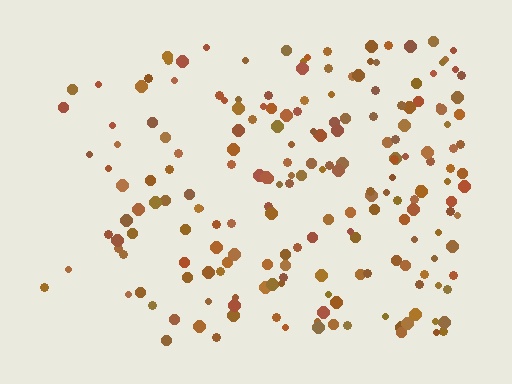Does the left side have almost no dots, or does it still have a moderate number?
Still a moderate number, just noticeably fewer than the right.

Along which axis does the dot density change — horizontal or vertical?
Horizontal.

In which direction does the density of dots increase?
From left to right, with the right side densest.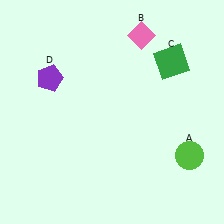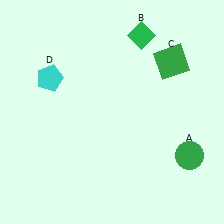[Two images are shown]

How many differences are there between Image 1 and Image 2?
There are 3 differences between the two images.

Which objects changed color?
A changed from lime to green. B changed from pink to green. D changed from purple to cyan.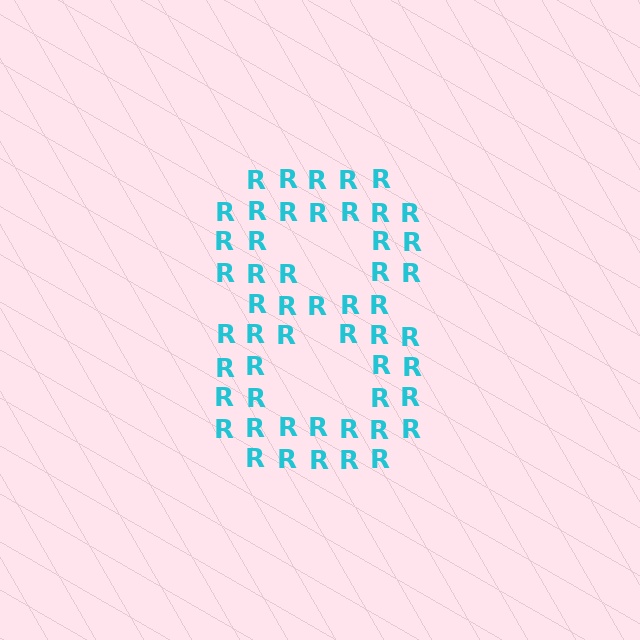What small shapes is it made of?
It is made of small letter R's.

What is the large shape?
The large shape is the digit 8.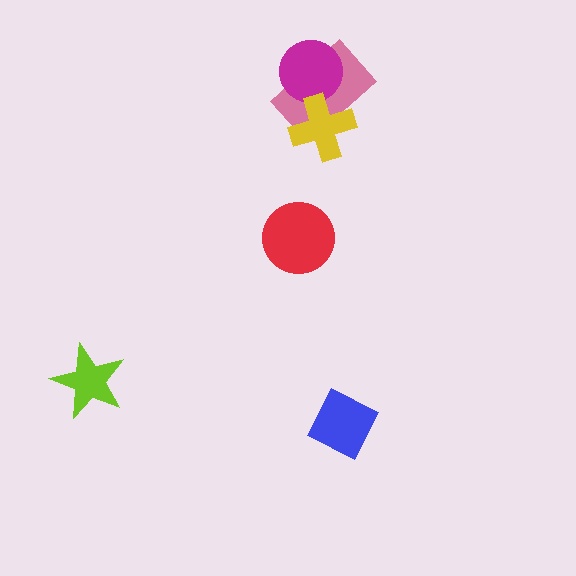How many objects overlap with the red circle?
0 objects overlap with the red circle.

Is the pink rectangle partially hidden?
Yes, it is partially covered by another shape.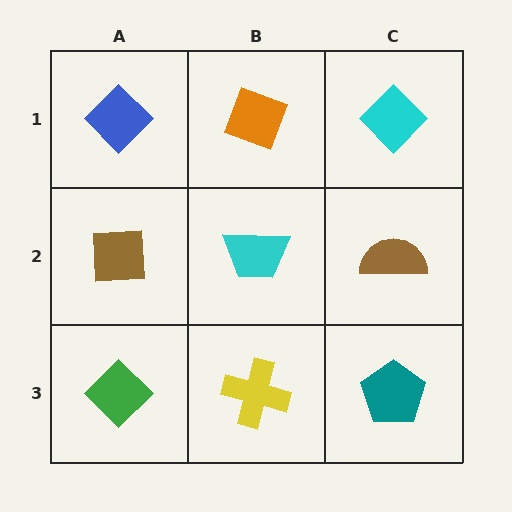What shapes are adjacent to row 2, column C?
A cyan diamond (row 1, column C), a teal pentagon (row 3, column C), a cyan trapezoid (row 2, column B).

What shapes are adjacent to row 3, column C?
A brown semicircle (row 2, column C), a yellow cross (row 3, column B).